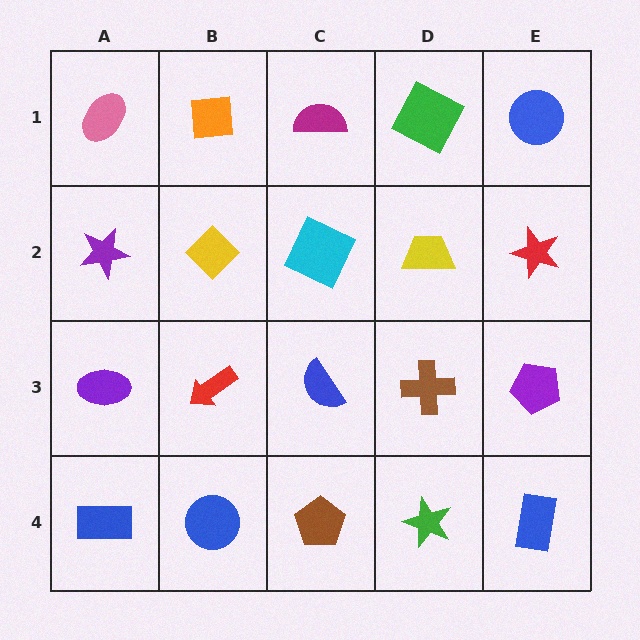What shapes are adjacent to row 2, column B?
An orange square (row 1, column B), a red arrow (row 3, column B), a purple star (row 2, column A), a cyan square (row 2, column C).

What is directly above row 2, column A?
A pink ellipse.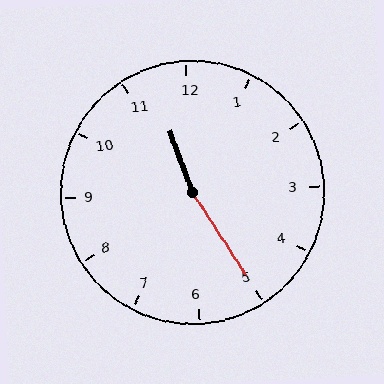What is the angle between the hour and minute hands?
Approximately 168 degrees.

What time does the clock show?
11:25.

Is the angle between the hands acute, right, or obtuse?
It is obtuse.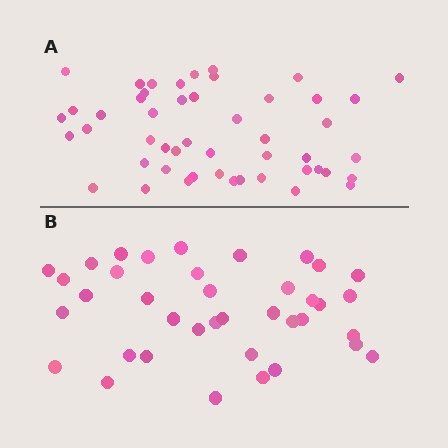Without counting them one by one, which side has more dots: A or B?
Region A (the top region) has more dots.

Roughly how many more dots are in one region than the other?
Region A has roughly 12 or so more dots than region B.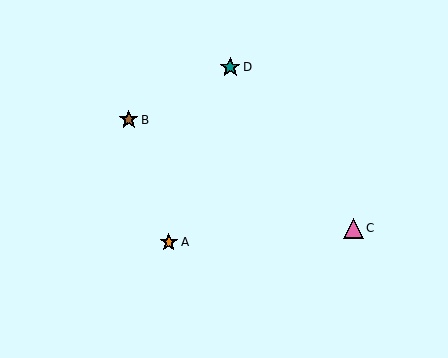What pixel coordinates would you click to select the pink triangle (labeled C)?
Click at (353, 228) to select the pink triangle C.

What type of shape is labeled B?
Shape B is a brown star.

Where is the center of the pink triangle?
The center of the pink triangle is at (353, 228).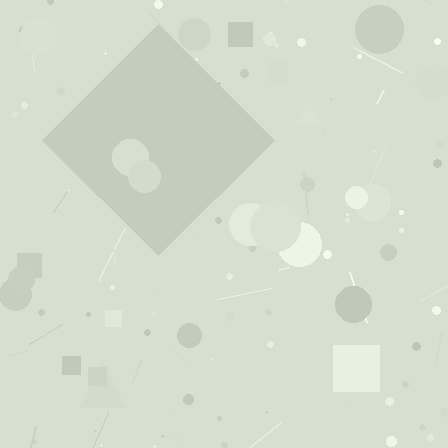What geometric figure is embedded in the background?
A diamond is embedded in the background.